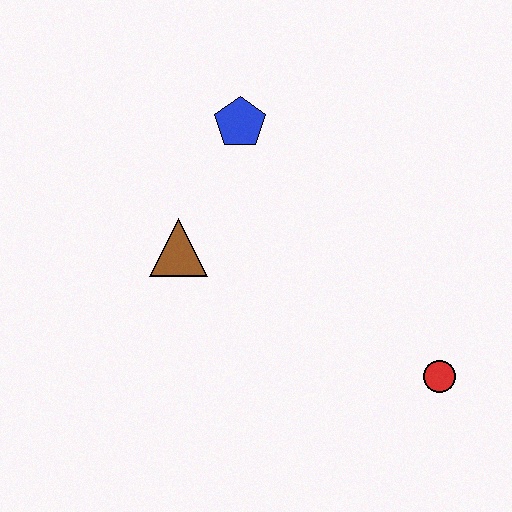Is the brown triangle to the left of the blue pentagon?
Yes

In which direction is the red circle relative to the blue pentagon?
The red circle is below the blue pentagon.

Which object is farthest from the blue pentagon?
The red circle is farthest from the blue pentagon.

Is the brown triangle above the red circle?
Yes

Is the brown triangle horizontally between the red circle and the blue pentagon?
No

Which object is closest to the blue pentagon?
The brown triangle is closest to the blue pentagon.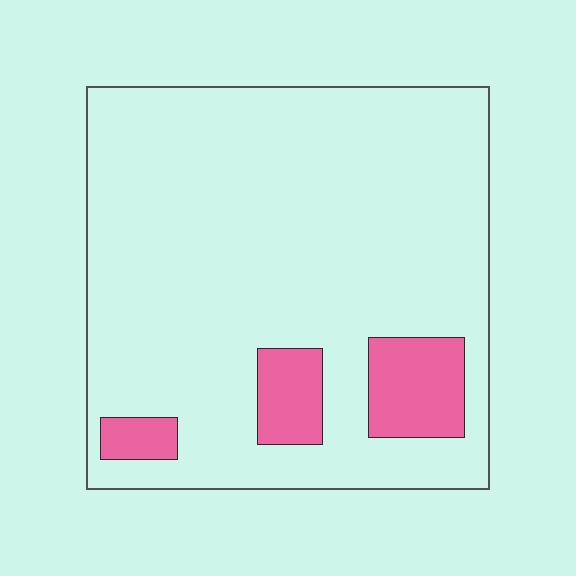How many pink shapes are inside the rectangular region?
3.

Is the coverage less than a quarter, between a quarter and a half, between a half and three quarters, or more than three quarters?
Less than a quarter.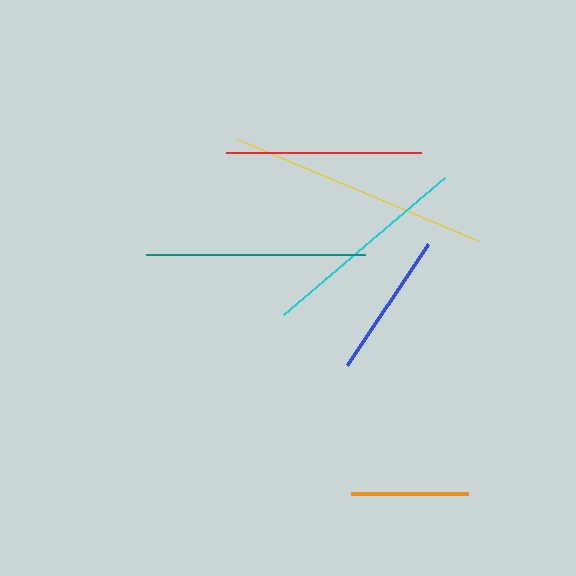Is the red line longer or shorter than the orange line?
The red line is longer than the orange line.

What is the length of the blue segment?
The blue segment is approximately 145 pixels long.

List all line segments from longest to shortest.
From longest to shortest: yellow, teal, cyan, red, blue, orange.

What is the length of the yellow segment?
The yellow segment is approximately 262 pixels long.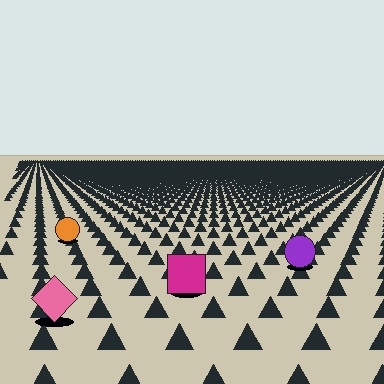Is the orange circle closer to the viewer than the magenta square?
No. The magenta square is closer — you can tell from the texture gradient: the ground texture is coarser near it.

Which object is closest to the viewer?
The pink diamond is closest. The texture marks near it are larger and more spread out.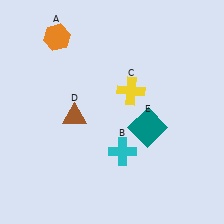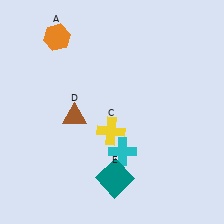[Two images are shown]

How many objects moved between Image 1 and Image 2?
2 objects moved between the two images.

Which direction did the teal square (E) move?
The teal square (E) moved down.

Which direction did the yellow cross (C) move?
The yellow cross (C) moved down.